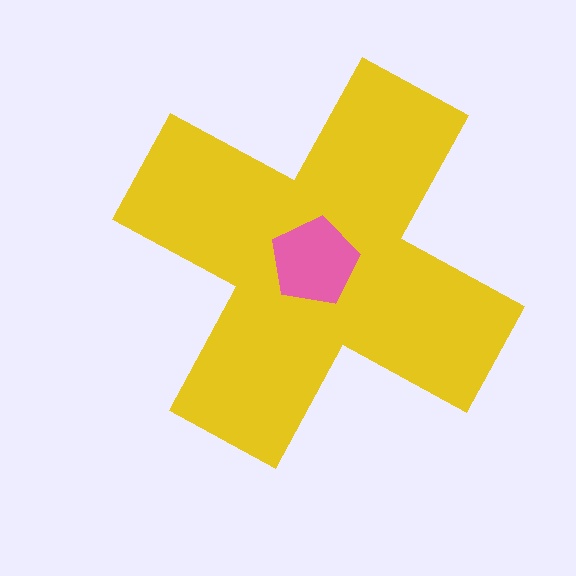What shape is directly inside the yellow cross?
The pink pentagon.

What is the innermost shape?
The pink pentagon.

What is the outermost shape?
The yellow cross.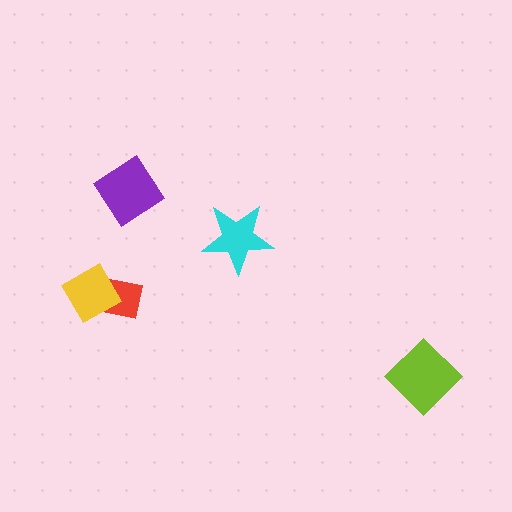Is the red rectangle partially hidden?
Yes, it is partially covered by another shape.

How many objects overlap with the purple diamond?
0 objects overlap with the purple diamond.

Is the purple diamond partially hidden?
No, no other shape covers it.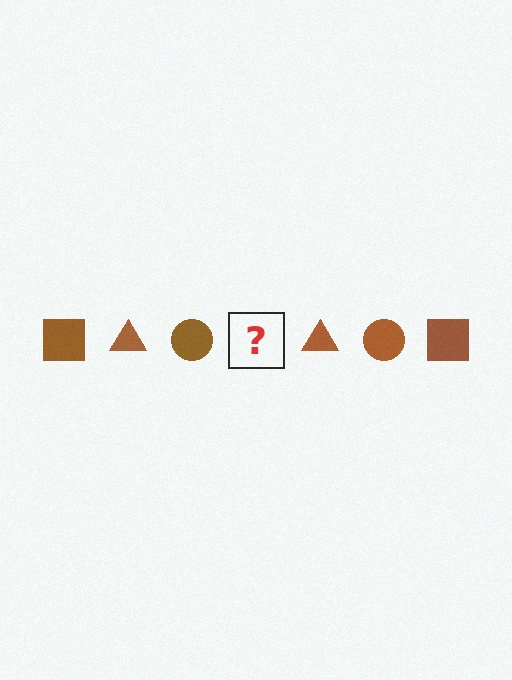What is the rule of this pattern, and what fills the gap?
The rule is that the pattern cycles through square, triangle, circle shapes in brown. The gap should be filled with a brown square.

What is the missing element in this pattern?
The missing element is a brown square.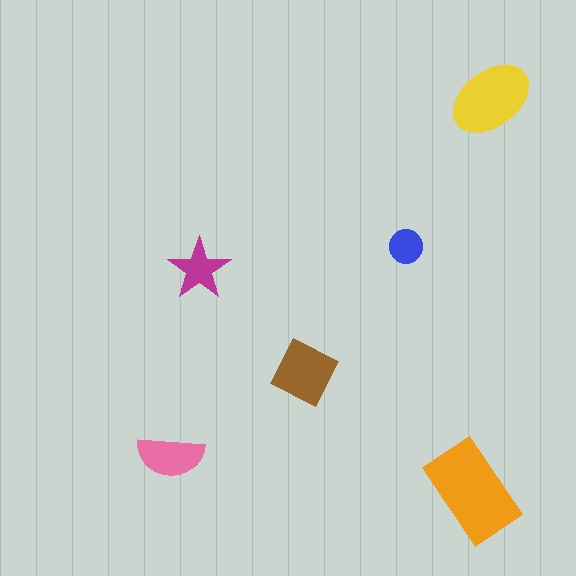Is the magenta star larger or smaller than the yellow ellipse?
Smaller.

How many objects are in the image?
There are 6 objects in the image.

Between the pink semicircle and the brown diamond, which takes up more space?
The brown diamond.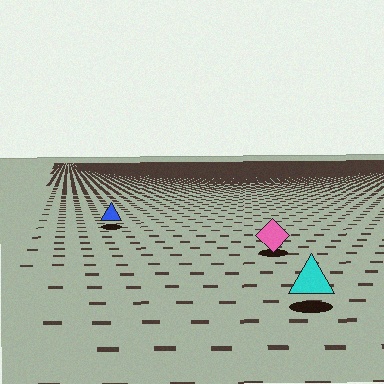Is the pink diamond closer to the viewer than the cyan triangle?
No. The cyan triangle is closer — you can tell from the texture gradient: the ground texture is coarser near it.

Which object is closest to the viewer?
The cyan triangle is closest. The texture marks near it are larger and more spread out.